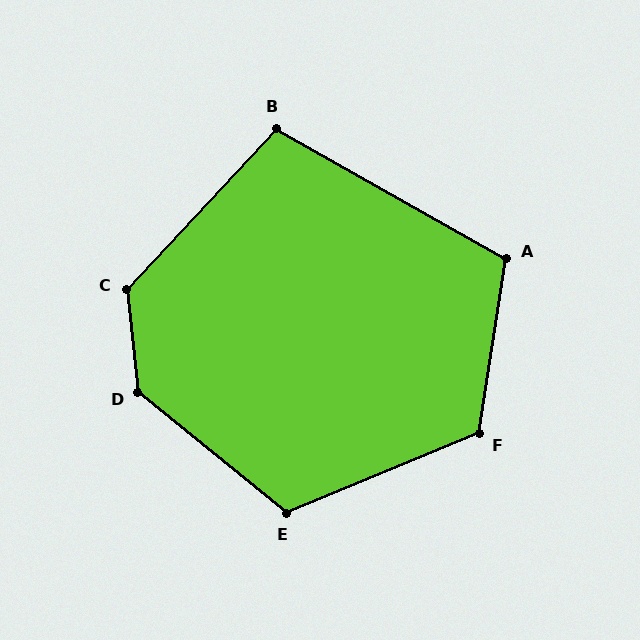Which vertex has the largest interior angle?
D, at approximately 135 degrees.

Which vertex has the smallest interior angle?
B, at approximately 104 degrees.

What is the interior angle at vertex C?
Approximately 131 degrees (obtuse).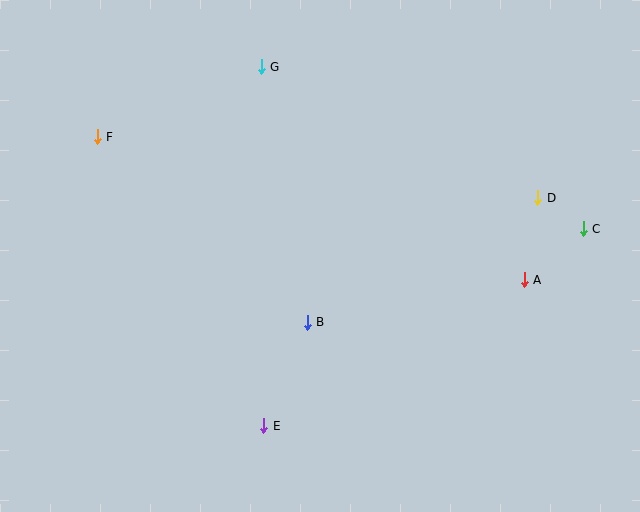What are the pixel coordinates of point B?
Point B is at (307, 322).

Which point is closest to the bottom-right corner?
Point A is closest to the bottom-right corner.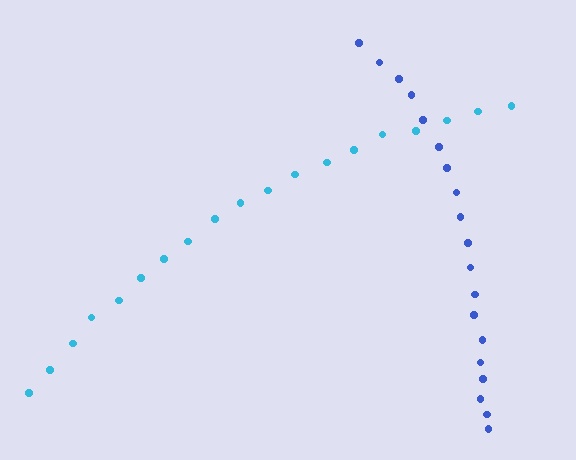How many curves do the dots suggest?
There are 2 distinct paths.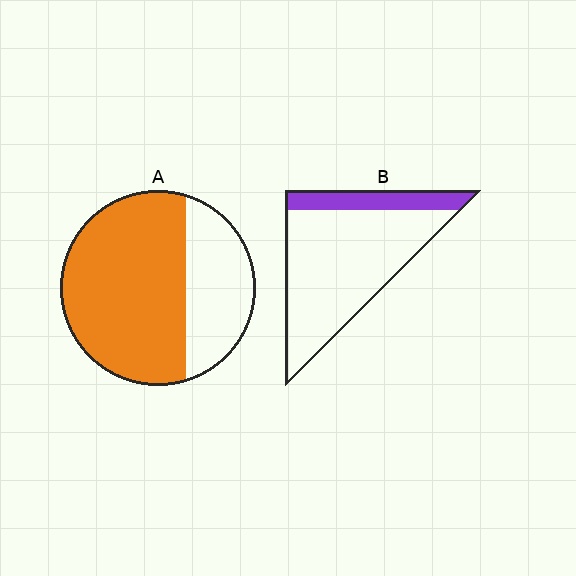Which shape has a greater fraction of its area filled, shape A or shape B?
Shape A.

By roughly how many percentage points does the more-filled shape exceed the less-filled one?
By roughly 50 percentage points (A over B).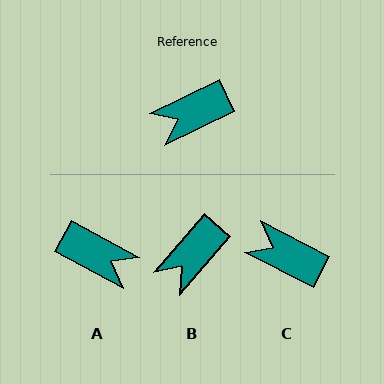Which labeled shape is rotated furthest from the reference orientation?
A, about 126 degrees away.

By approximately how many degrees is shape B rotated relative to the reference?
Approximately 23 degrees counter-clockwise.